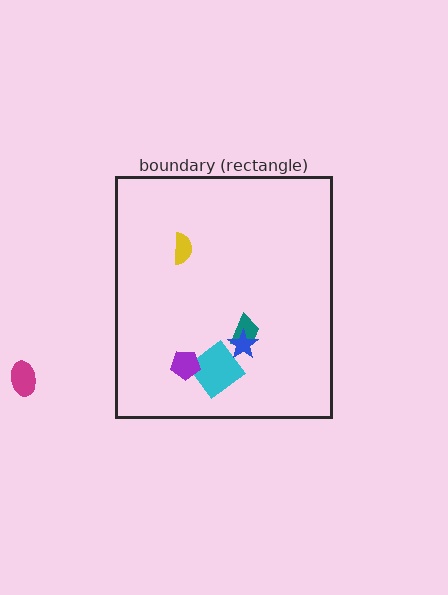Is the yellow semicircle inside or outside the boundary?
Inside.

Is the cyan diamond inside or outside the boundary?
Inside.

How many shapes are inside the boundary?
5 inside, 1 outside.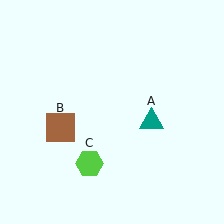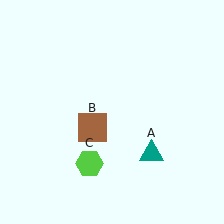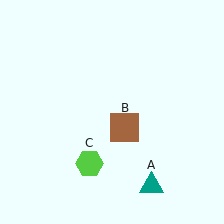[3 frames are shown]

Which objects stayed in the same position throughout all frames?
Lime hexagon (object C) remained stationary.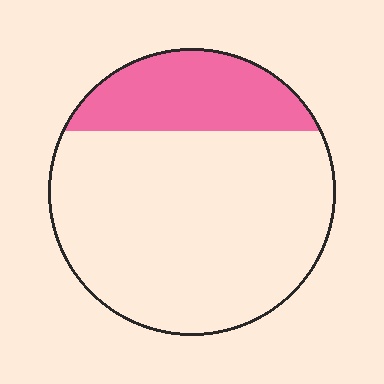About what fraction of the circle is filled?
About one quarter (1/4).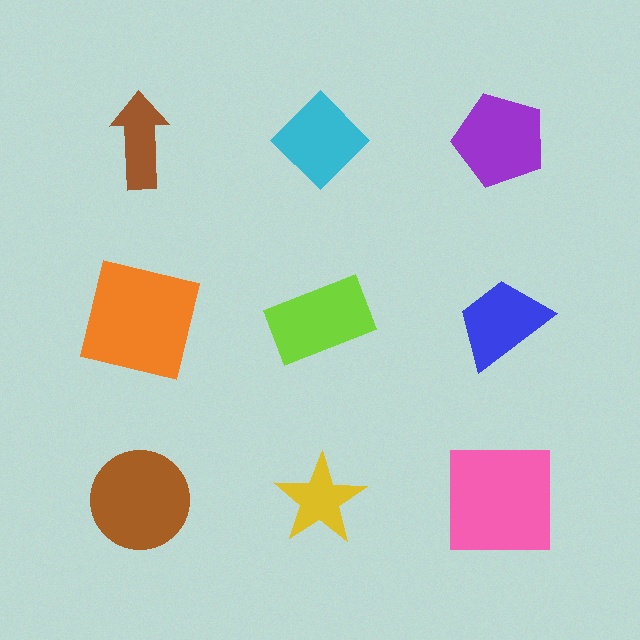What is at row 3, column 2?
A yellow star.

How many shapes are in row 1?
3 shapes.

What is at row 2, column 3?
A blue trapezoid.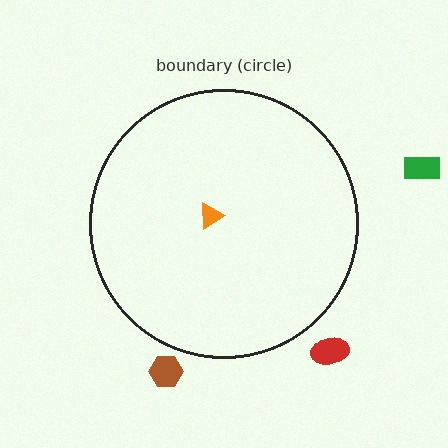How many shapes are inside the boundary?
1 inside, 3 outside.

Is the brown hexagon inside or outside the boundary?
Outside.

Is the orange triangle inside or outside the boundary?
Inside.